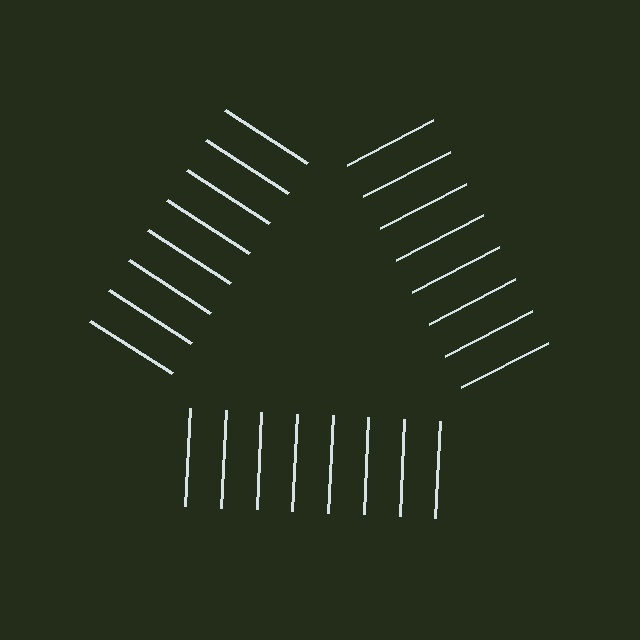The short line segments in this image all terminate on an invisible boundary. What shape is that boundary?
An illusory triangle — the line segments terminate on its edges but no continuous stroke is drawn.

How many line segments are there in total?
24 — 8 along each of the 3 edges.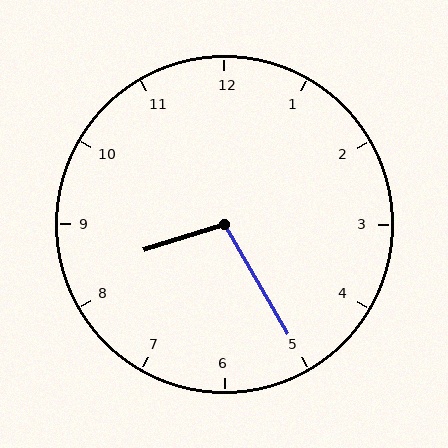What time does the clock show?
8:25.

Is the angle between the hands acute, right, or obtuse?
It is obtuse.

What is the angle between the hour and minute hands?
Approximately 102 degrees.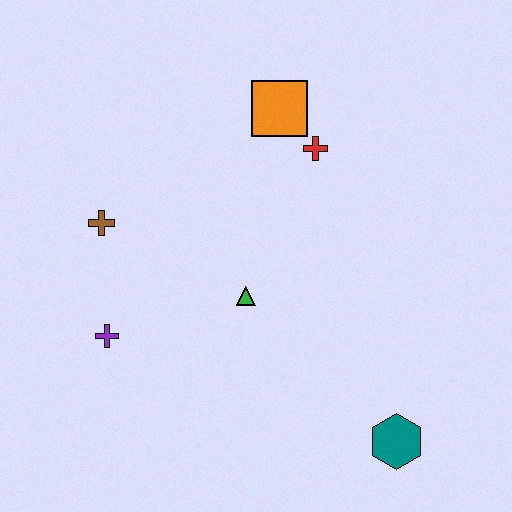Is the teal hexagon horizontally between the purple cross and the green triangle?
No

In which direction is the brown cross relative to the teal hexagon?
The brown cross is to the left of the teal hexagon.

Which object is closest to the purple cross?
The brown cross is closest to the purple cross.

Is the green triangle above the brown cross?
No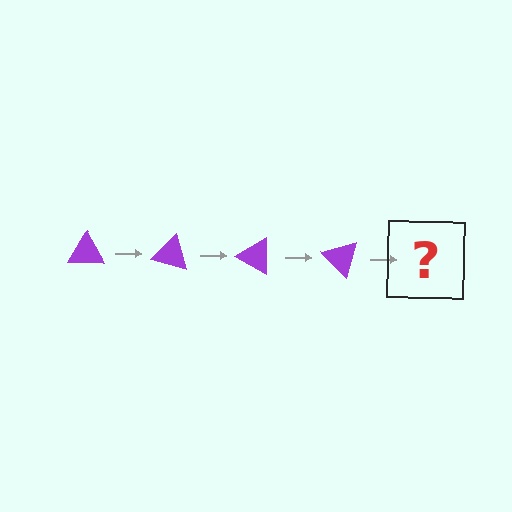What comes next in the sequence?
The next element should be a purple triangle rotated 60 degrees.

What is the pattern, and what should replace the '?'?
The pattern is that the triangle rotates 15 degrees each step. The '?' should be a purple triangle rotated 60 degrees.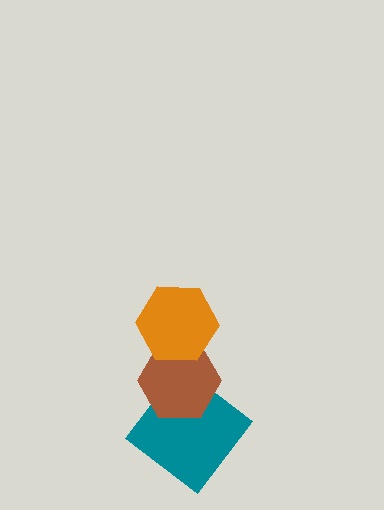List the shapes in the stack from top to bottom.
From top to bottom: the orange hexagon, the brown hexagon, the teal diamond.